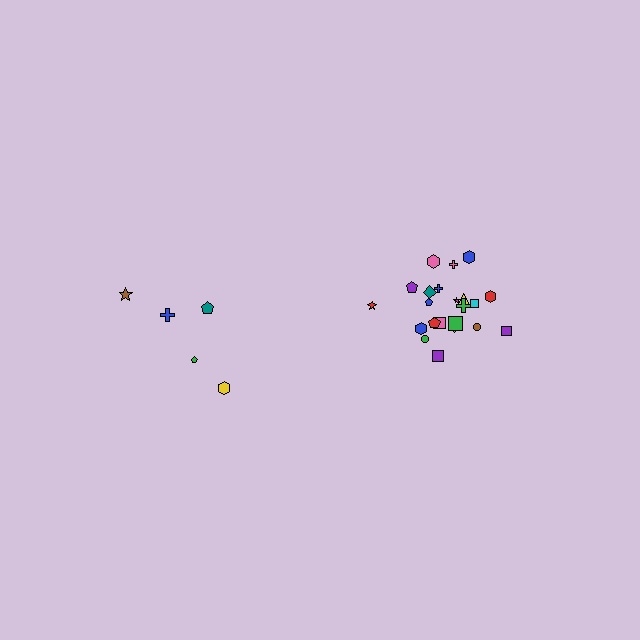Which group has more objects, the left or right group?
The right group.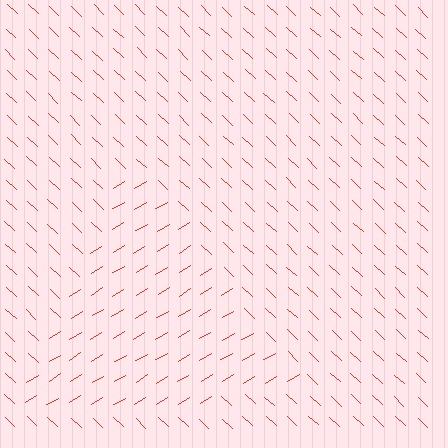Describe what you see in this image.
The image is filled with small red line segments. A triangle region in the image has lines oriented differently from the surrounding lines, creating a visible texture boundary.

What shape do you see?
I see a triangle.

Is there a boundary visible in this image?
Yes, there is a texture boundary formed by a change in line orientation.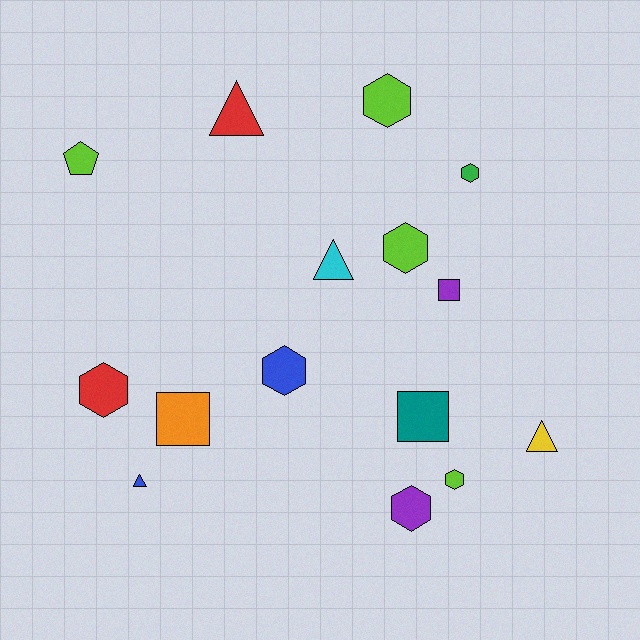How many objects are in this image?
There are 15 objects.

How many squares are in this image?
There are 3 squares.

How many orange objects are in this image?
There is 1 orange object.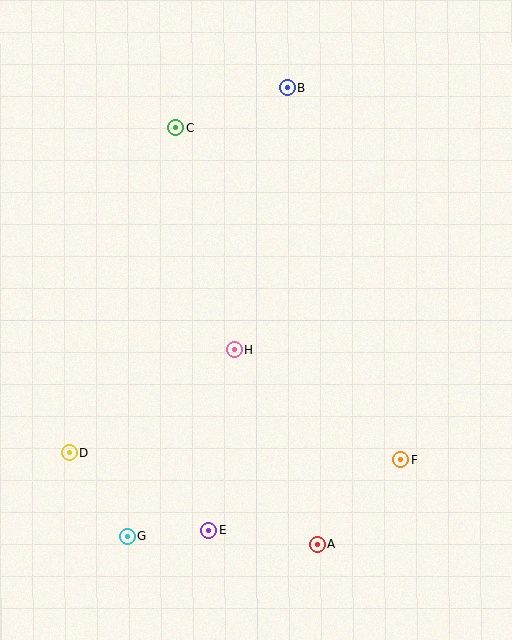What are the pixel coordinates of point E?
Point E is at (209, 531).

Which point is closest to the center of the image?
Point H at (234, 350) is closest to the center.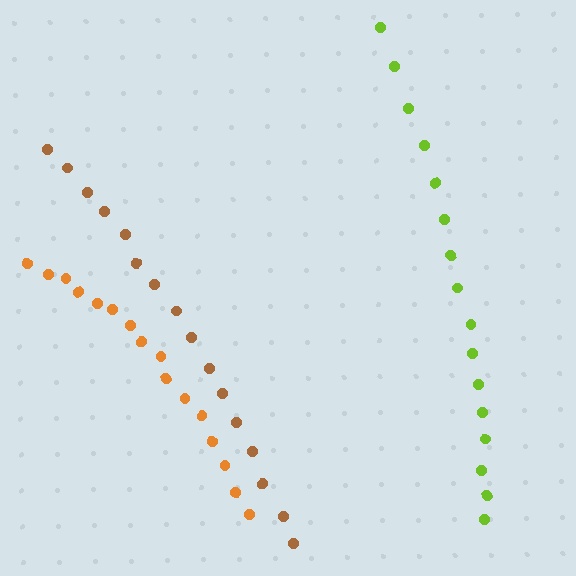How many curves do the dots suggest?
There are 3 distinct paths.